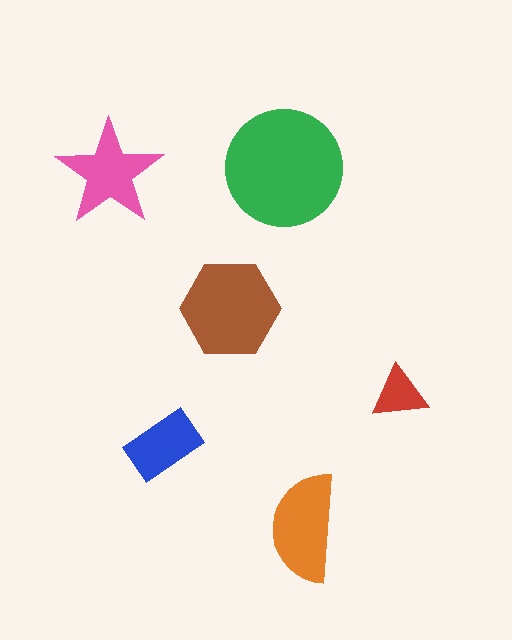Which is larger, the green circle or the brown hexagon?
The green circle.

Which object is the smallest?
The red triangle.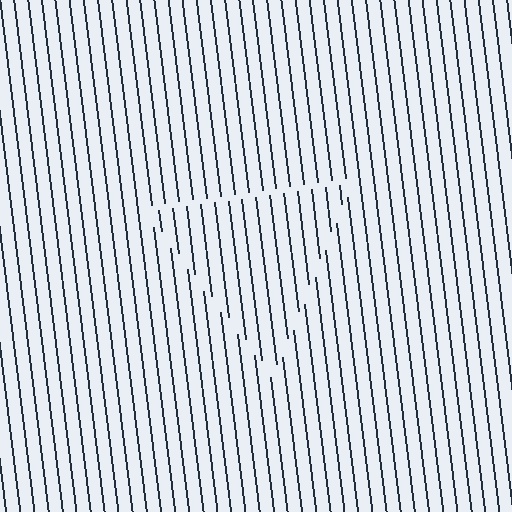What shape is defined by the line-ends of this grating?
An illusory triangle. The interior of the shape contains the same grating, shifted by half a period — the contour is defined by the phase discontinuity where line-ends from the inner and outer gratings abut.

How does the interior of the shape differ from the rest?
The interior of the shape contains the same grating, shifted by half a period — the contour is defined by the phase discontinuity where line-ends from the inner and outer gratings abut.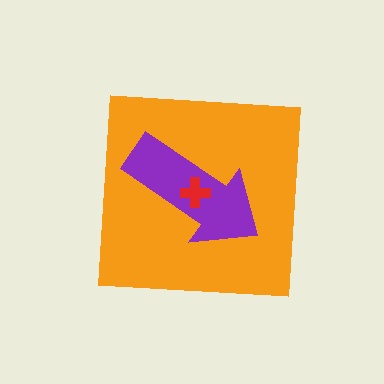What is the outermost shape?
The orange square.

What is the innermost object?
The red cross.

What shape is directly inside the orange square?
The purple arrow.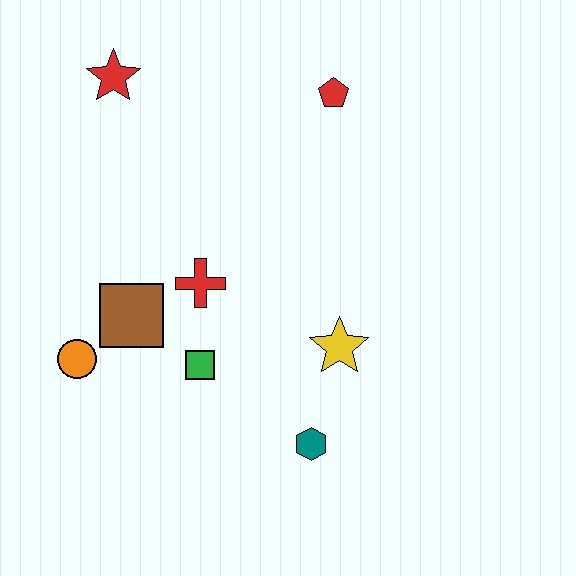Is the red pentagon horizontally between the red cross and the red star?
No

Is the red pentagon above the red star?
No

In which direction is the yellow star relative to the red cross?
The yellow star is to the right of the red cross.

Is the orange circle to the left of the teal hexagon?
Yes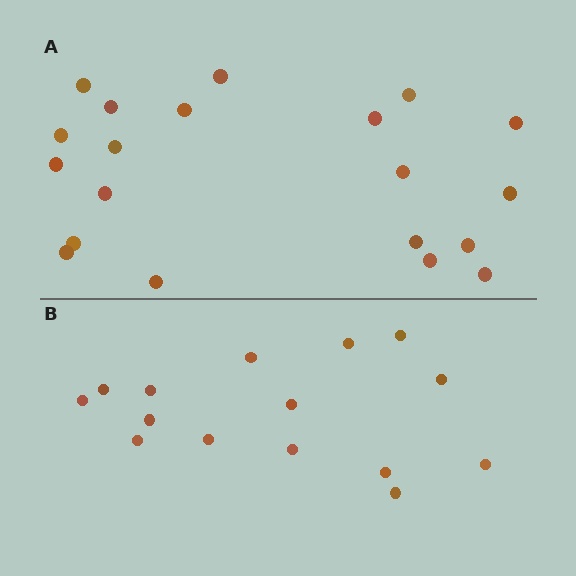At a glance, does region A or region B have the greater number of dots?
Region A (the top region) has more dots.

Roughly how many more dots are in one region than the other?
Region A has about 5 more dots than region B.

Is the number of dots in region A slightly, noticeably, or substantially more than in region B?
Region A has noticeably more, but not dramatically so. The ratio is roughly 1.3 to 1.